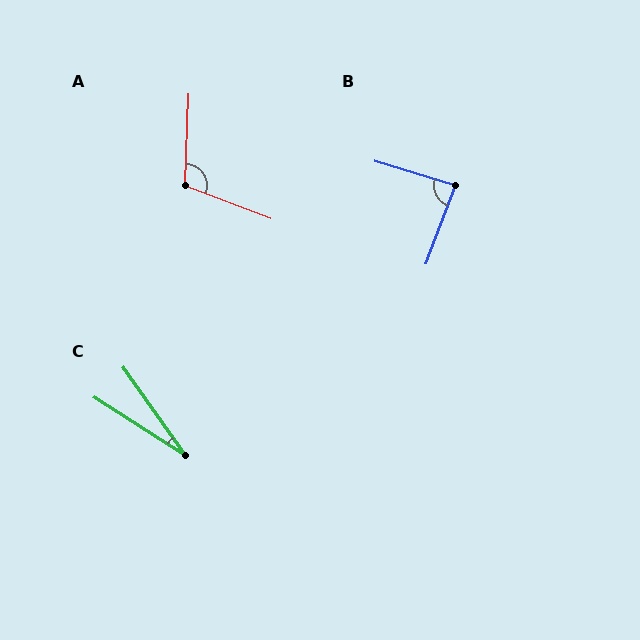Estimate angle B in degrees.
Approximately 86 degrees.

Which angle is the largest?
A, at approximately 109 degrees.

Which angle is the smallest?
C, at approximately 23 degrees.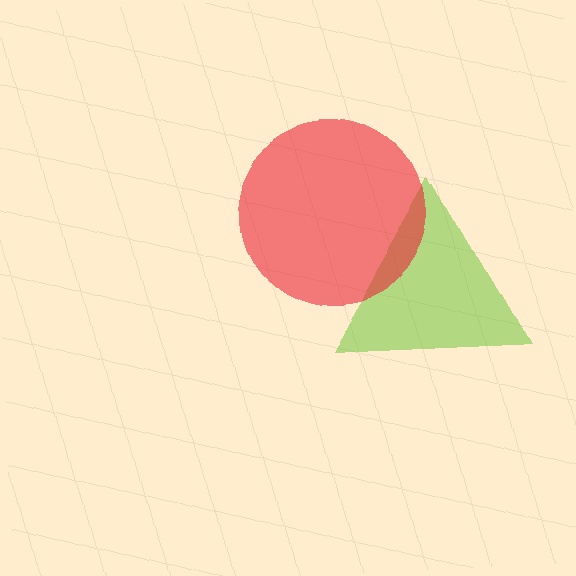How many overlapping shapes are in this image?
There are 2 overlapping shapes in the image.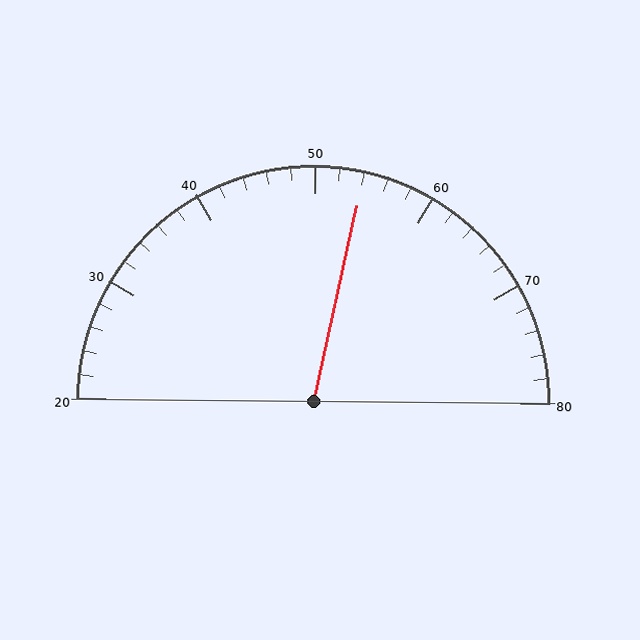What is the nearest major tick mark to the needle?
The nearest major tick mark is 50.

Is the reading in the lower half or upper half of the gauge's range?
The reading is in the upper half of the range (20 to 80).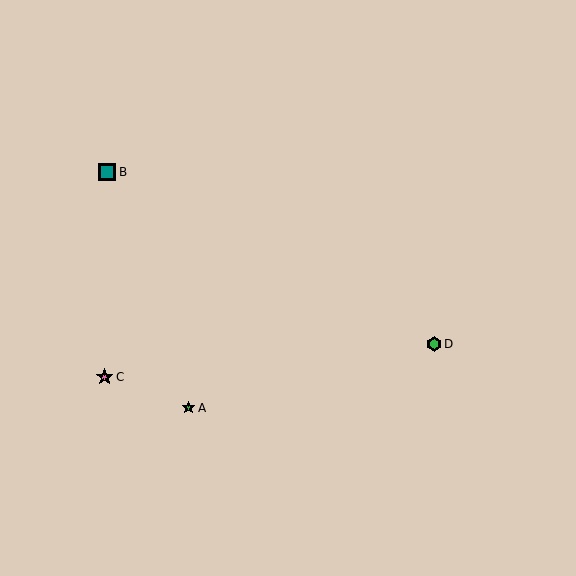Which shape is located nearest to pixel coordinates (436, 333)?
The green hexagon (labeled D) at (434, 344) is nearest to that location.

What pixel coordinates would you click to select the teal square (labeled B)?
Click at (107, 172) to select the teal square B.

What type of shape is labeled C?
Shape C is a pink star.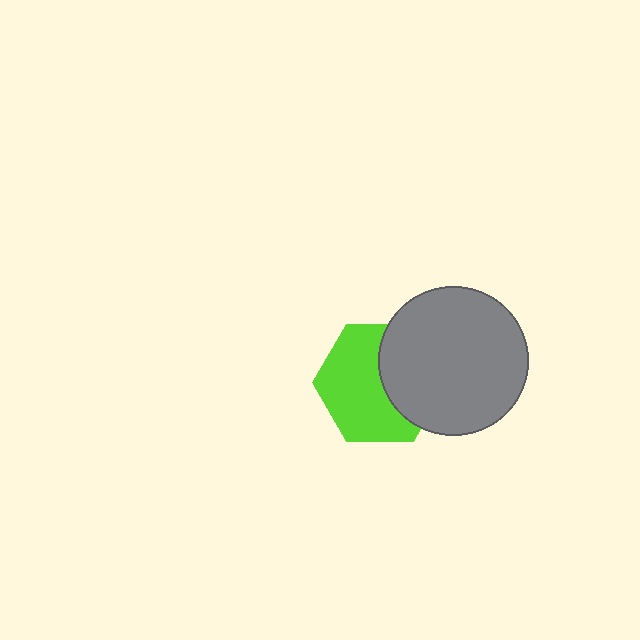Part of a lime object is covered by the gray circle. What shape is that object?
It is a hexagon.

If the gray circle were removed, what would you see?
You would see the complete lime hexagon.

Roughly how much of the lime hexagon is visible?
About half of it is visible (roughly 60%).